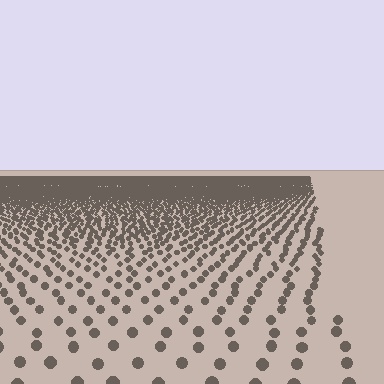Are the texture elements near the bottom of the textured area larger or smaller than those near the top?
Larger. Near the bottom, elements are closer to the viewer and appear at a bigger on-screen size.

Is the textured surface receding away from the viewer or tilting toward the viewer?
The surface is receding away from the viewer. Texture elements get smaller and denser toward the top.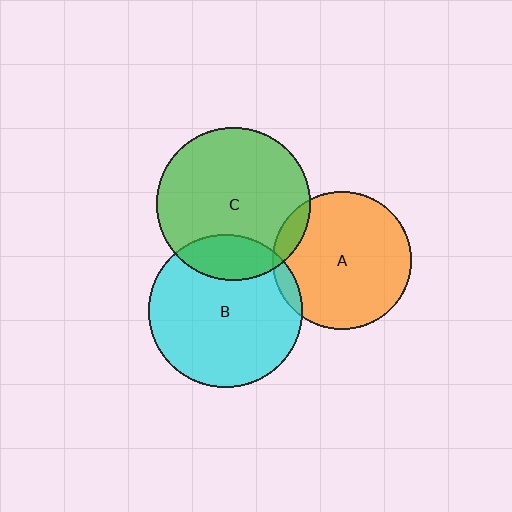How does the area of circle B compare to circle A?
Approximately 1.2 times.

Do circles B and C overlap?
Yes.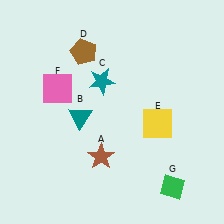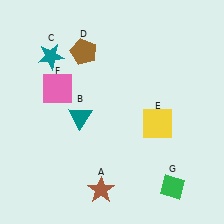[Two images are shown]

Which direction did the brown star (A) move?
The brown star (A) moved down.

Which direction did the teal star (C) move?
The teal star (C) moved left.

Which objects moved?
The objects that moved are: the brown star (A), the teal star (C).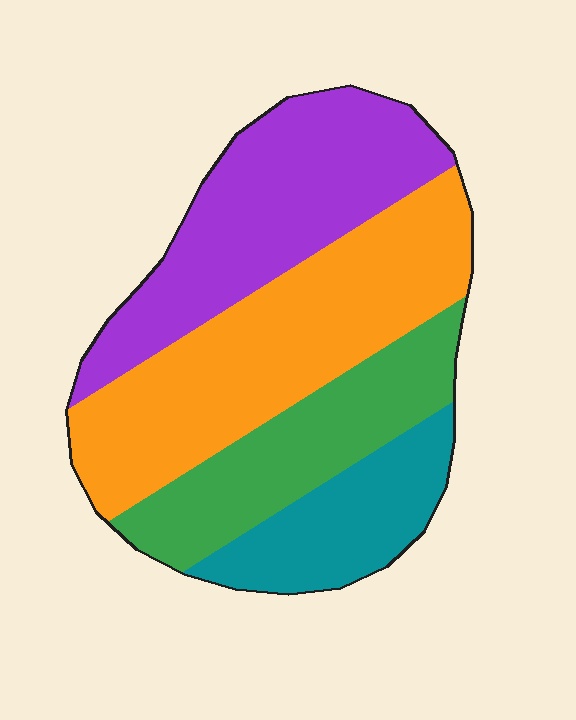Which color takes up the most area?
Orange, at roughly 35%.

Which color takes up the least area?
Teal, at roughly 15%.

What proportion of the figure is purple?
Purple covers roughly 30% of the figure.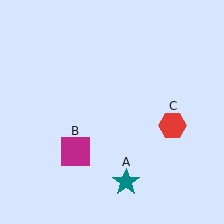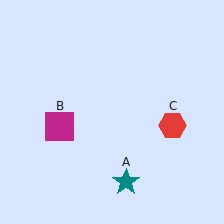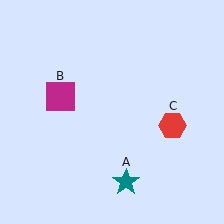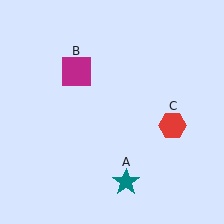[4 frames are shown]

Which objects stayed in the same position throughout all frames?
Teal star (object A) and red hexagon (object C) remained stationary.